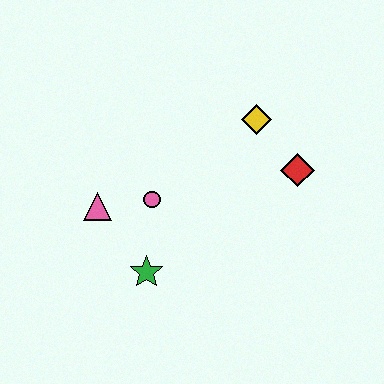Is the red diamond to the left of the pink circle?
No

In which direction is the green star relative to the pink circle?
The green star is below the pink circle.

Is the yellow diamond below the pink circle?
No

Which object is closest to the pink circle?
The pink triangle is closest to the pink circle.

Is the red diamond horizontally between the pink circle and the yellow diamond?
No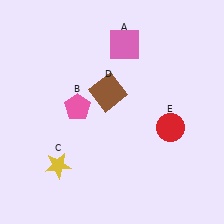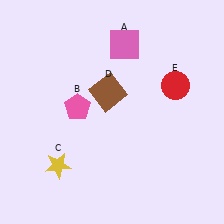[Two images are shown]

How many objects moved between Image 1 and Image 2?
1 object moved between the two images.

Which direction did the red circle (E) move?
The red circle (E) moved up.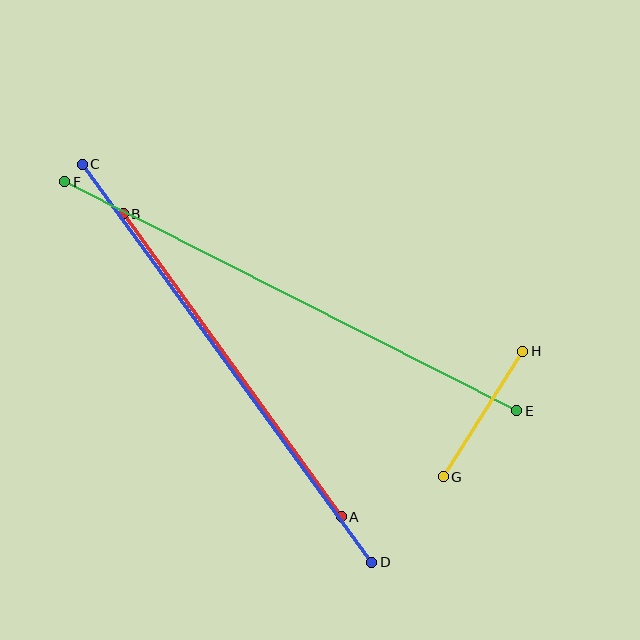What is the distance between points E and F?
The distance is approximately 507 pixels.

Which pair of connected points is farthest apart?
Points E and F are farthest apart.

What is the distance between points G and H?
The distance is approximately 148 pixels.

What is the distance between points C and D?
The distance is approximately 492 pixels.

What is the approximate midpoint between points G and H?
The midpoint is at approximately (483, 414) pixels.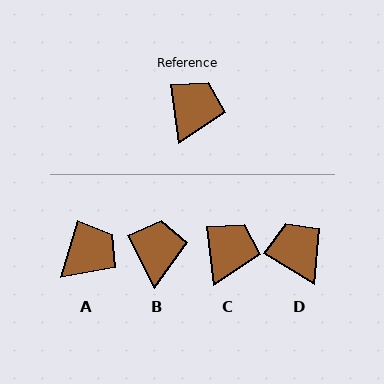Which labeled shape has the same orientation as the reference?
C.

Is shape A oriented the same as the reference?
No, it is off by about 24 degrees.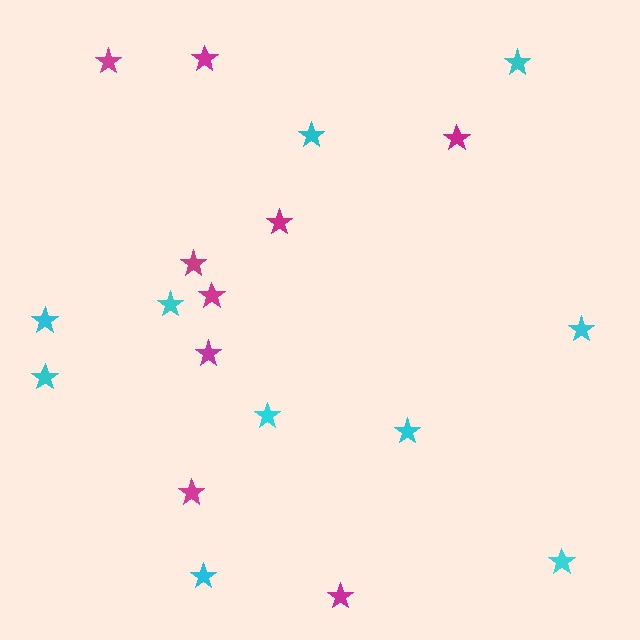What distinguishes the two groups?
There are 2 groups: one group of cyan stars (10) and one group of magenta stars (9).